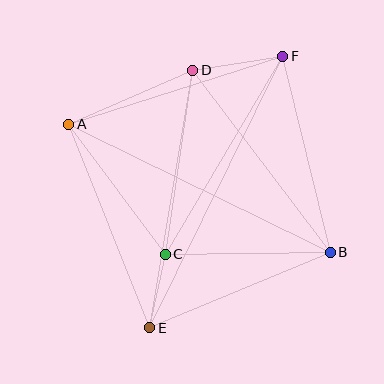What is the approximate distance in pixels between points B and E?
The distance between B and E is approximately 196 pixels.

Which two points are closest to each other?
Points C and E are closest to each other.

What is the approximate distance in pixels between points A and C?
The distance between A and C is approximately 162 pixels.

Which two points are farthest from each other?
Points E and F are farthest from each other.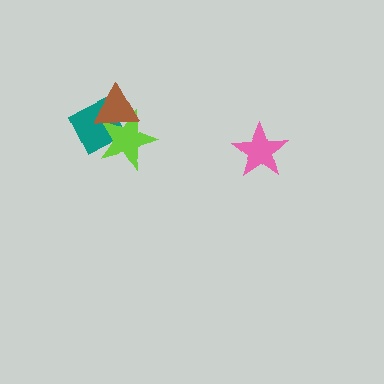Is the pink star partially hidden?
No, no other shape covers it.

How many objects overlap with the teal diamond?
2 objects overlap with the teal diamond.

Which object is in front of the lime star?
The brown triangle is in front of the lime star.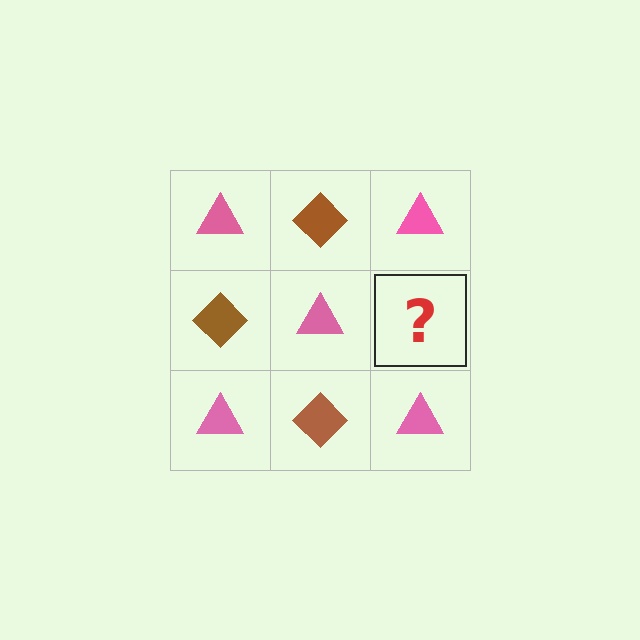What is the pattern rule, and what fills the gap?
The rule is that it alternates pink triangle and brown diamond in a checkerboard pattern. The gap should be filled with a brown diamond.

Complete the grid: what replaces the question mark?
The question mark should be replaced with a brown diamond.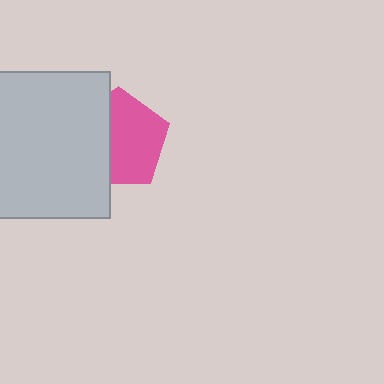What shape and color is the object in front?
The object in front is a light gray rectangle.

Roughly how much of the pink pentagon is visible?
About half of it is visible (roughly 60%).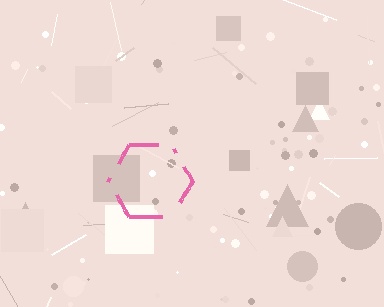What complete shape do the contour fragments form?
The contour fragments form a hexagon.